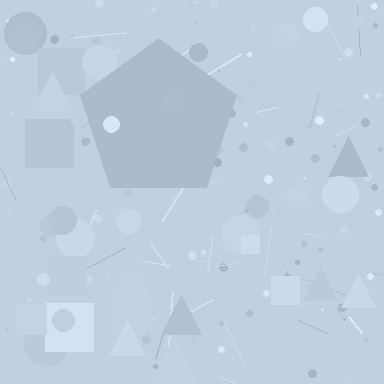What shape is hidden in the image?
A pentagon is hidden in the image.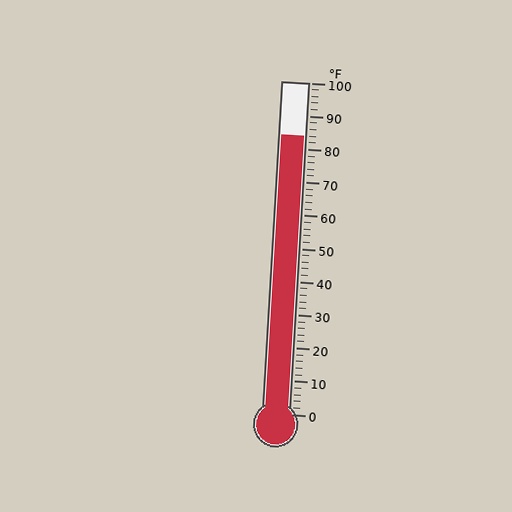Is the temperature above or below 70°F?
The temperature is above 70°F.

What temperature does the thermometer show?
The thermometer shows approximately 84°F.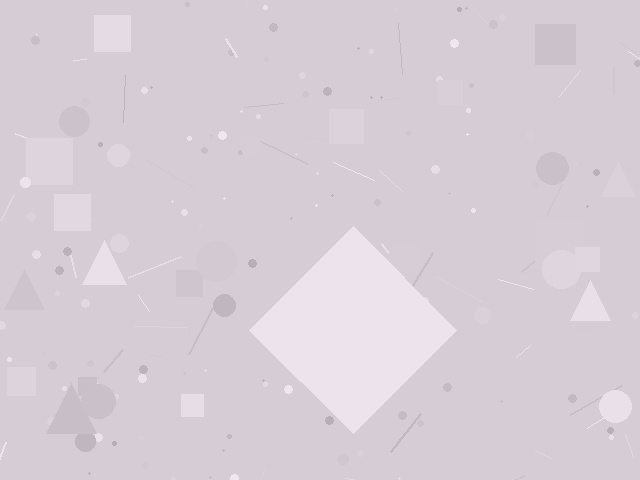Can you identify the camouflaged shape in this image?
The camouflaged shape is a diamond.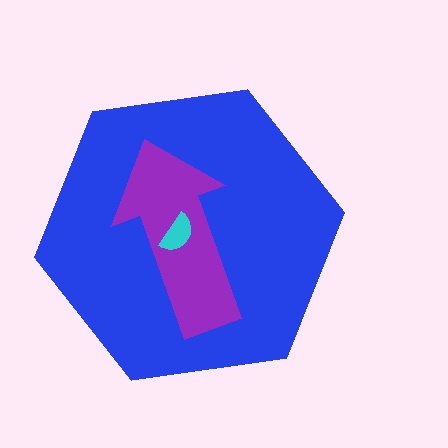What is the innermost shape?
The cyan semicircle.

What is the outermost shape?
The blue hexagon.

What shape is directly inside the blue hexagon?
The purple arrow.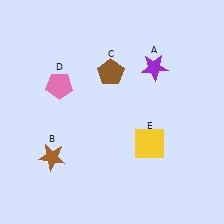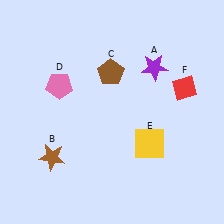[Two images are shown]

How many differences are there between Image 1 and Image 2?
There is 1 difference between the two images.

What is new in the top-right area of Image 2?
A red diamond (F) was added in the top-right area of Image 2.